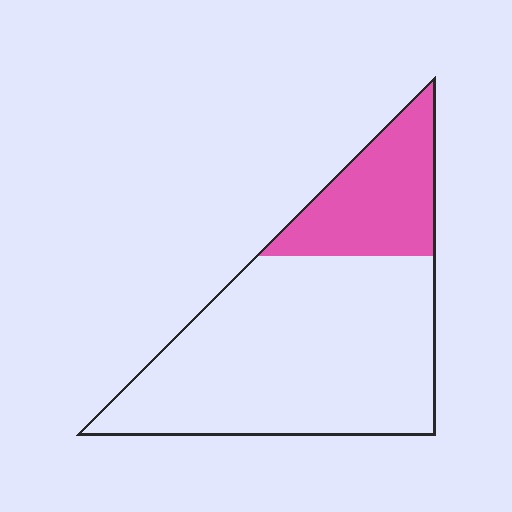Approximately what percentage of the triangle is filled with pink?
Approximately 25%.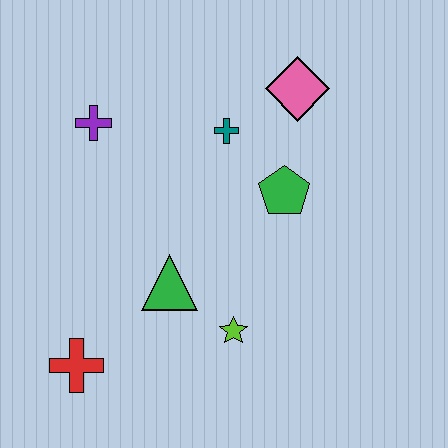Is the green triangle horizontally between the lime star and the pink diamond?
No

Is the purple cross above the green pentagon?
Yes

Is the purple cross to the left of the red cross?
No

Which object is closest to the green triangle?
The lime star is closest to the green triangle.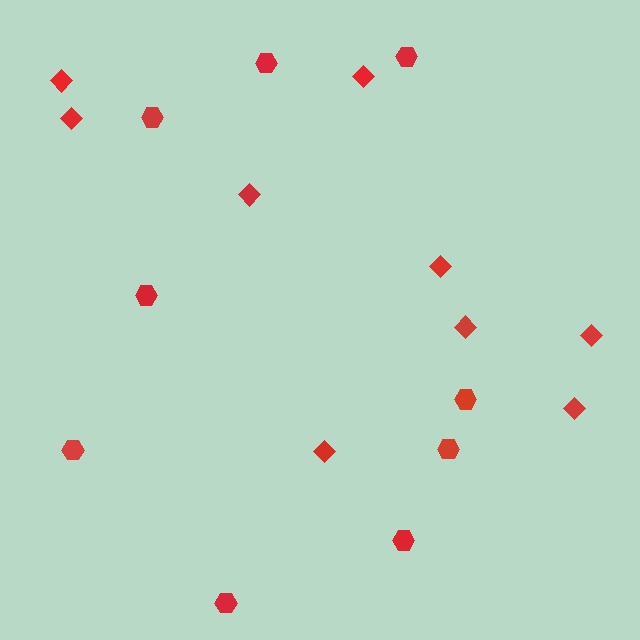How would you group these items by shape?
There are 2 groups: one group of hexagons (9) and one group of diamonds (9).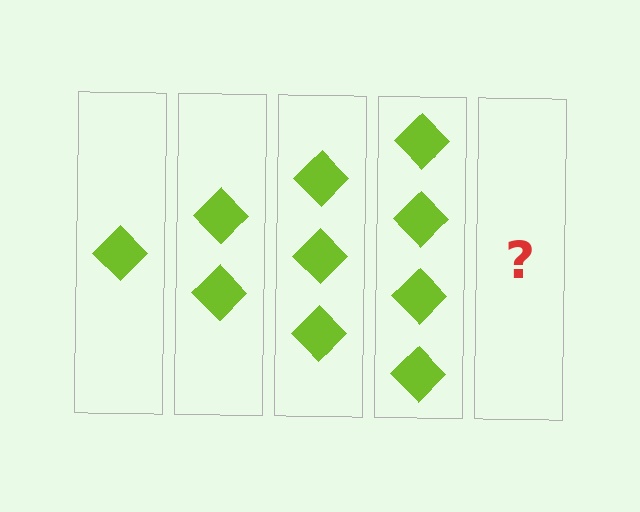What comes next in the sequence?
The next element should be 5 diamonds.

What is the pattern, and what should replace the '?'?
The pattern is that each step adds one more diamond. The '?' should be 5 diamonds.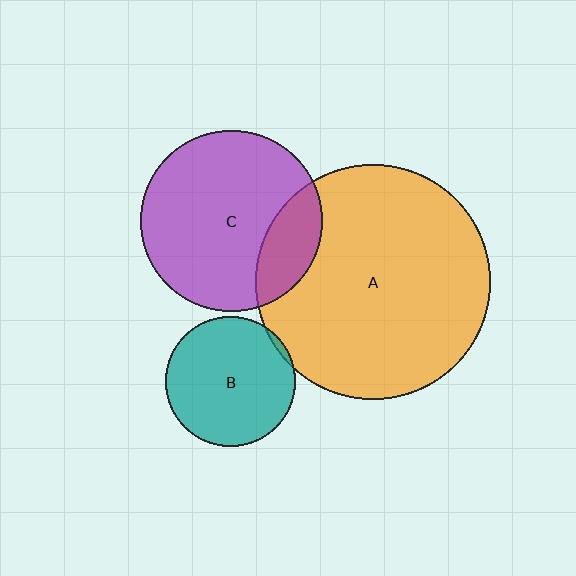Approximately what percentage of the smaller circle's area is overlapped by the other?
Approximately 20%.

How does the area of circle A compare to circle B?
Approximately 3.3 times.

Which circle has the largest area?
Circle A (orange).